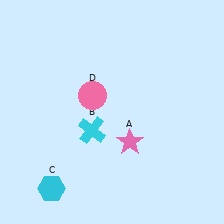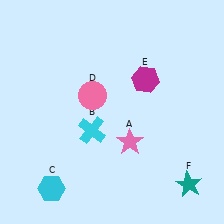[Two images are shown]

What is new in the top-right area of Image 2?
A magenta hexagon (E) was added in the top-right area of Image 2.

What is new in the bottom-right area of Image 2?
A teal star (F) was added in the bottom-right area of Image 2.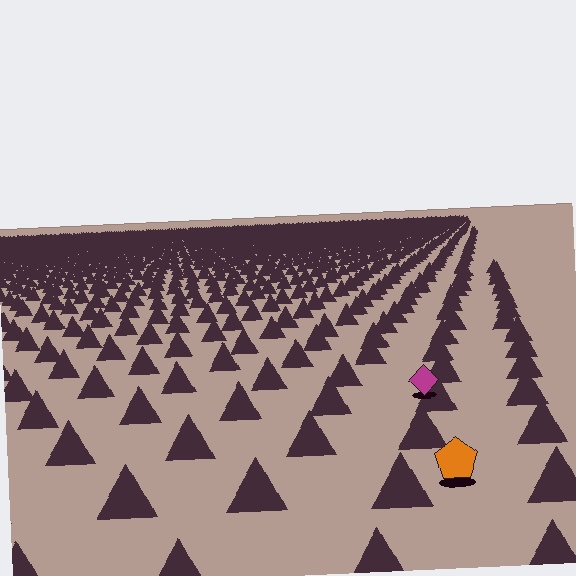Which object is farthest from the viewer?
The magenta diamond is farthest from the viewer. It appears smaller and the ground texture around it is denser.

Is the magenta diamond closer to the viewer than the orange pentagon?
No. The orange pentagon is closer — you can tell from the texture gradient: the ground texture is coarser near it.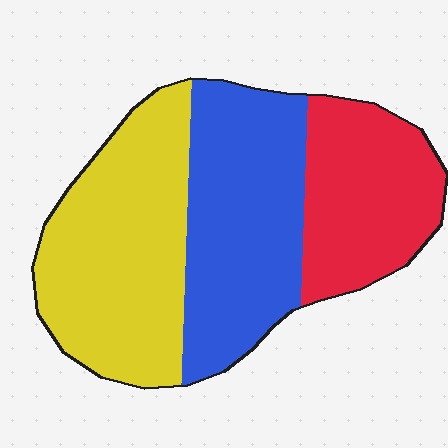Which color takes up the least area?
Red, at roughly 25%.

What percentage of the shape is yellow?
Yellow covers 39% of the shape.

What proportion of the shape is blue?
Blue covers about 35% of the shape.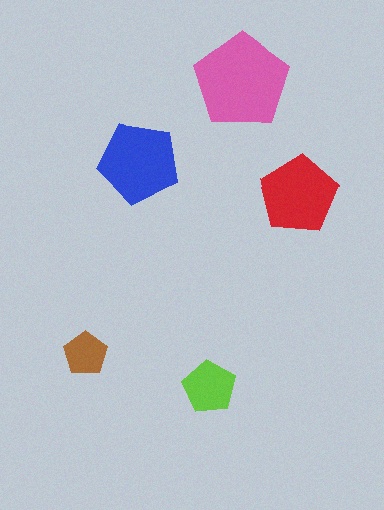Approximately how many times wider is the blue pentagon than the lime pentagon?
About 1.5 times wider.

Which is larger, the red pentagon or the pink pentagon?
The pink one.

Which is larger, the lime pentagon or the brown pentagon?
The lime one.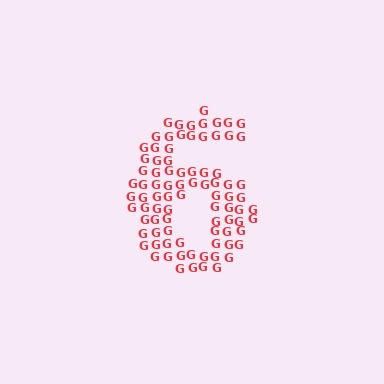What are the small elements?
The small elements are letter G's.